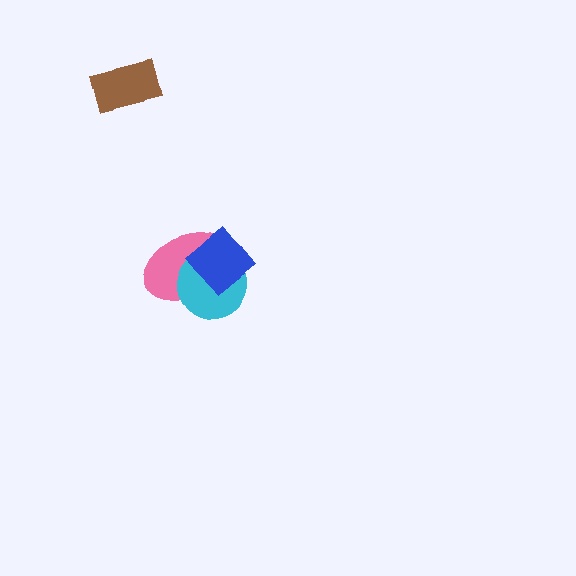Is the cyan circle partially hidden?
Yes, it is partially covered by another shape.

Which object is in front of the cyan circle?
The blue diamond is in front of the cyan circle.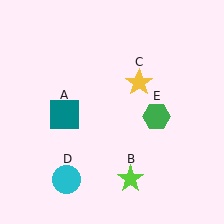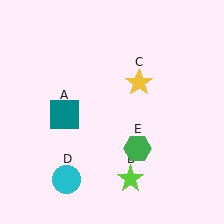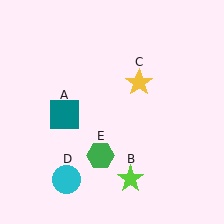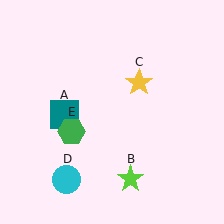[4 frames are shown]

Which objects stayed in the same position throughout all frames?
Teal square (object A) and lime star (object B) and yellow star (object C) and cyan circle (object D) remained stationary.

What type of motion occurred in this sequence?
The green hexagon (object E) rotated clockwise around the center of the scene.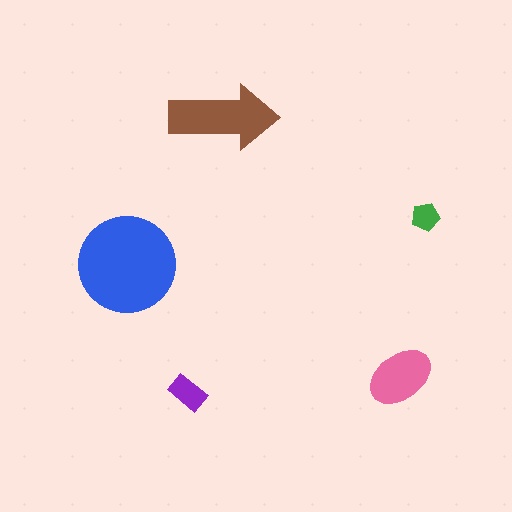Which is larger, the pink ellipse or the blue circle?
The blue circle.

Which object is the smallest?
The green pentagon.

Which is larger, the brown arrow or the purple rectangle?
The brown arrow.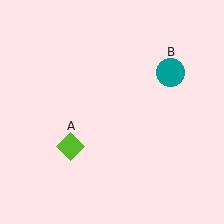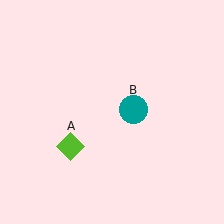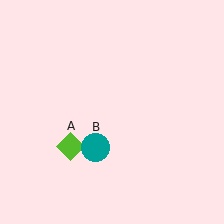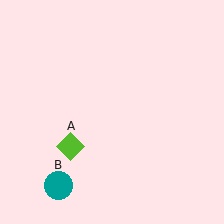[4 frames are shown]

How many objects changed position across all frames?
1 object changed position: teal circle (object B).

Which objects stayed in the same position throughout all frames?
Lime diamond (object A) remained stationary.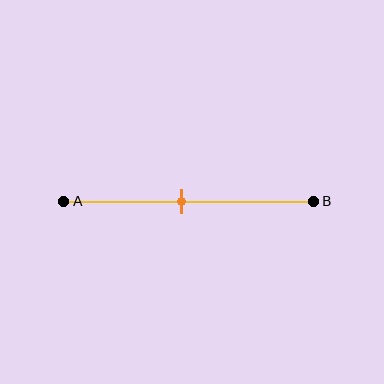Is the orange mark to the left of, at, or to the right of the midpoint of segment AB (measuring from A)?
The orange mark is approximately at the midpoint of segment AB.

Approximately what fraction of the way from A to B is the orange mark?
The orange mark is approximately 45% of the way from A to B.